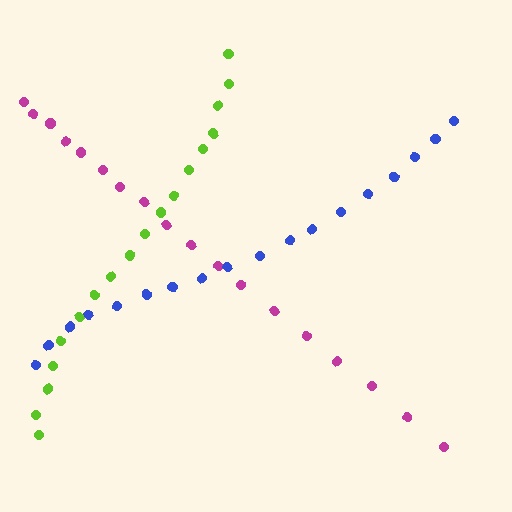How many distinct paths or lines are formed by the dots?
There are 3 distinct paths.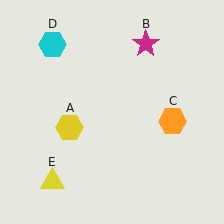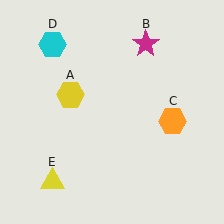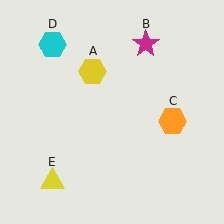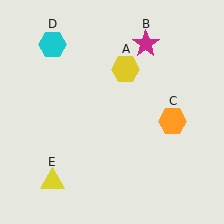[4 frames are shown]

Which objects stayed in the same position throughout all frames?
Magenta star (object B) and orange hexagon (object C) and cyan hexagon (object D) and yellow triangle (object E) remained stationary.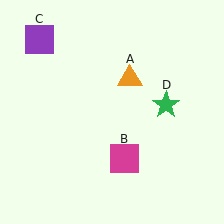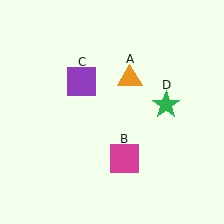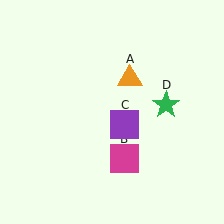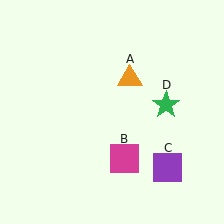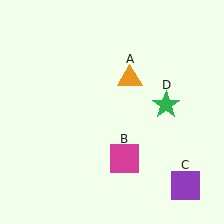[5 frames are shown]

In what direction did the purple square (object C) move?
The purple square (object C) moved down and to the right.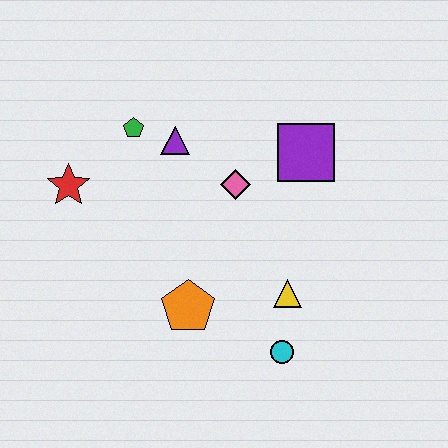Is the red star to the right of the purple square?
No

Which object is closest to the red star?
The green pentagon is closest to the red star.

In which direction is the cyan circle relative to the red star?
The cyan circle is to the right of the red star.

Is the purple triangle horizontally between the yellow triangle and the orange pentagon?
No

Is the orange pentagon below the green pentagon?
Yes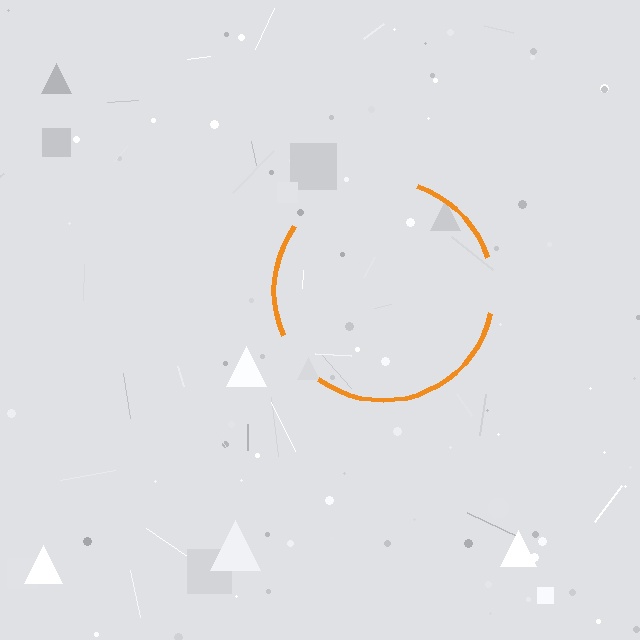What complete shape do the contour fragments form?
The contour fragments form a circle.